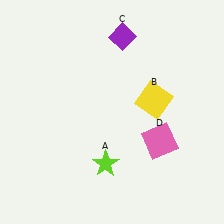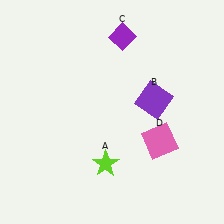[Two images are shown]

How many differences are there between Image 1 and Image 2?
There is 1 difference between the two images.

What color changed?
The square (B) changed from yellow in Image 1 to purple in Image 2.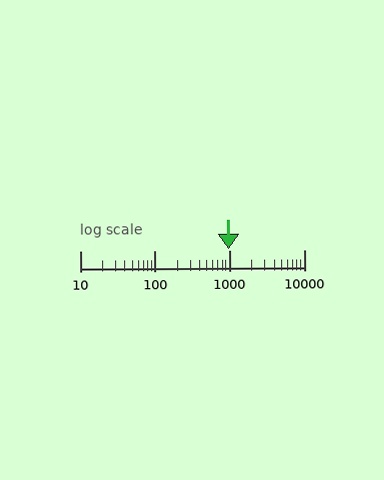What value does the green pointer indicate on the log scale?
The pointer indicates approximately 960.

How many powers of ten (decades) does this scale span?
The scale spans 3 decades, from 10 to 10000.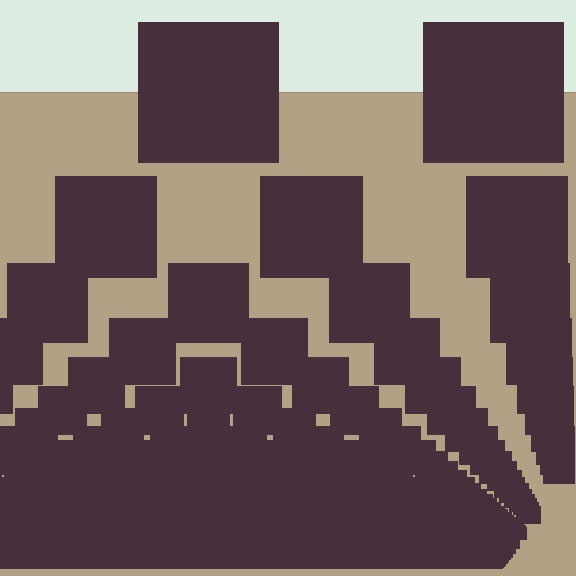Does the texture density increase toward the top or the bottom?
Density increases toward the bottom.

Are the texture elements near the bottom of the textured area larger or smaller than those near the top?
Smaller. The gradient is inverted — elements near the bottom are smaller and denser.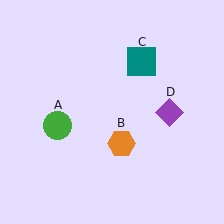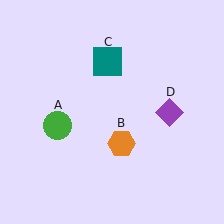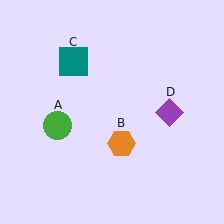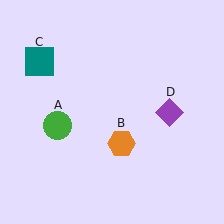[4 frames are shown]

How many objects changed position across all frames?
1 object changed position: teal square (object C).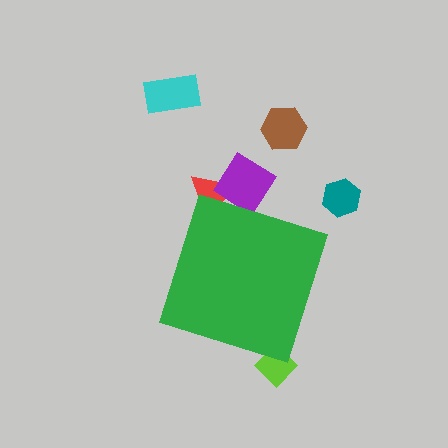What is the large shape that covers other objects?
A green diamond.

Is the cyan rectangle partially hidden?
No, the cyan rectangle is fully visible.